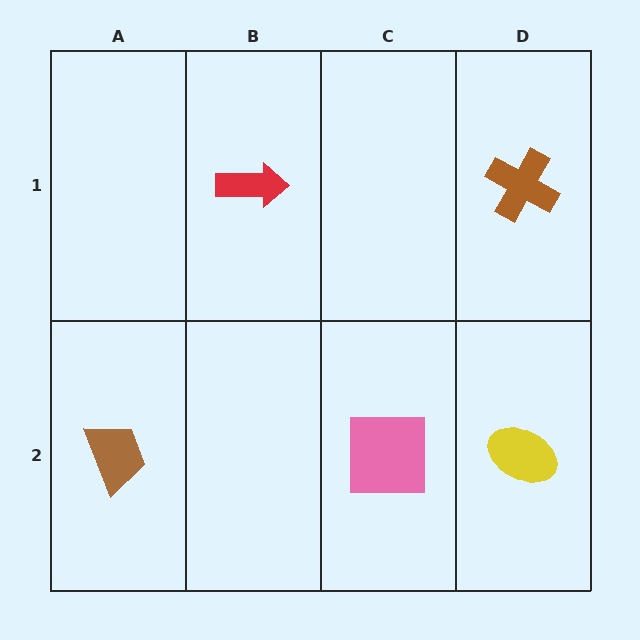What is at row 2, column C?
A pink square.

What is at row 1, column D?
A brown cross.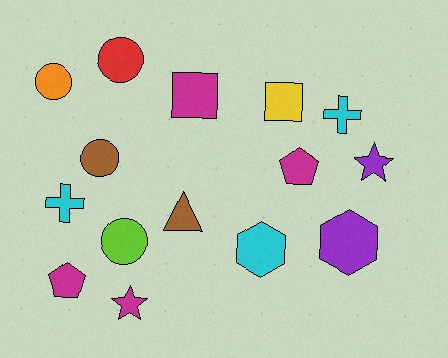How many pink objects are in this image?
There are no pink objects.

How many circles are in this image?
There are 4 circles.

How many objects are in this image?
There are 15 objects.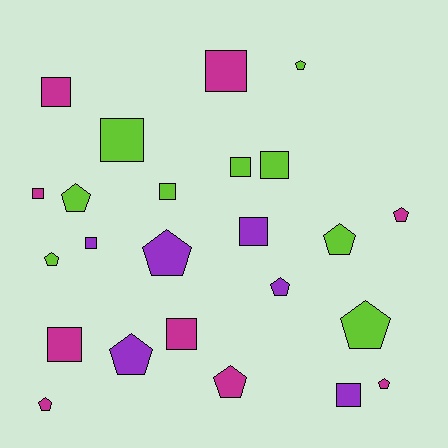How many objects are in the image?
There are 24 objects.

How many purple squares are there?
There are 3 purple squares.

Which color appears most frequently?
Magenta, with 9 objects.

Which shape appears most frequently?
Square, with 12 objects.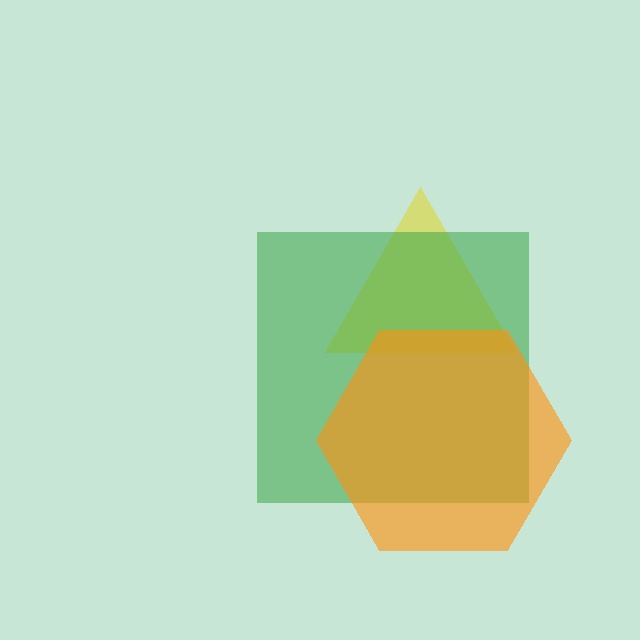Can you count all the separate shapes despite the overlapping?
Yes, there are 3 separate shapes.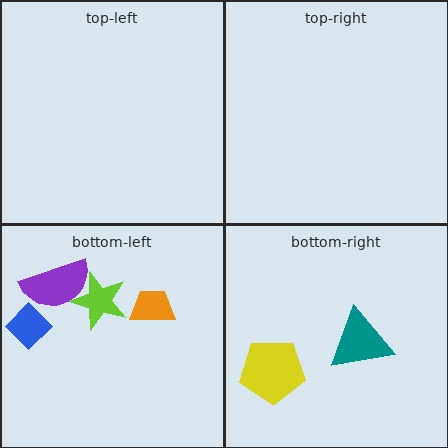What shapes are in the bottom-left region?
The orange trapezoid, the lime star, the purple semicircle, the blue diamond.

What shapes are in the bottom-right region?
The teal triangle, the yellow pentagon.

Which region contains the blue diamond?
The bottom-left region.